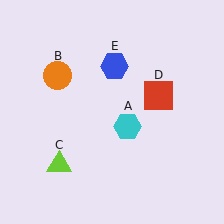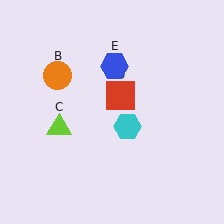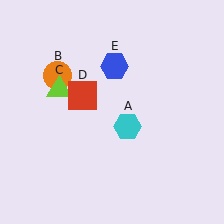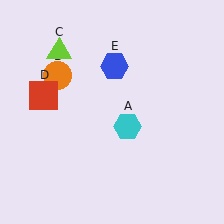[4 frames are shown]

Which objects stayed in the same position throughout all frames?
Cyan hexagon (object A) and orange circle (object B) and blue hexagon (object E) remained stationary.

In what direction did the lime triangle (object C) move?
The lime triangle (object C) moved up.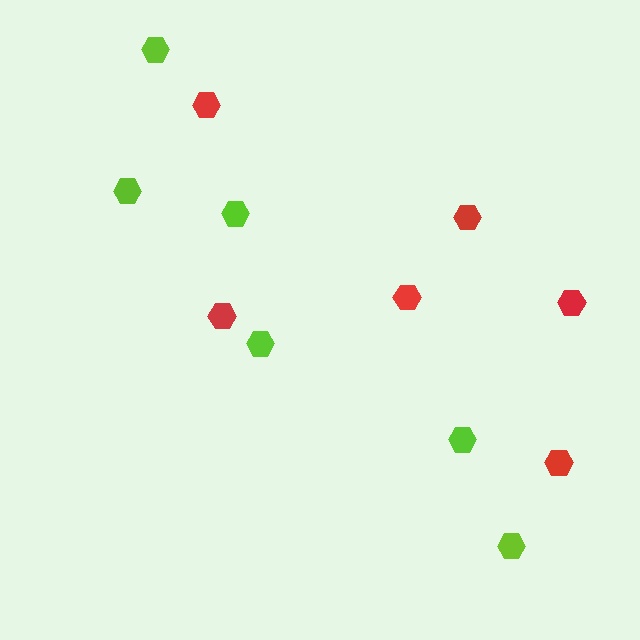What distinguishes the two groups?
There are 2 groups: one group of red hexagons (6) and one group of lime hexagons (6).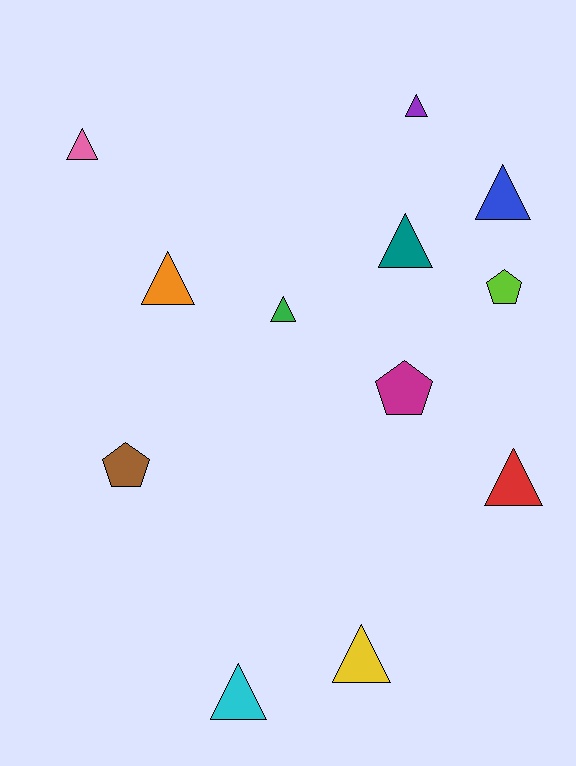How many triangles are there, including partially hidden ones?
There are 9 triangles.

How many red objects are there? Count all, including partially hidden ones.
There is 1 red object.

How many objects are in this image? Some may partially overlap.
There are 12 objects.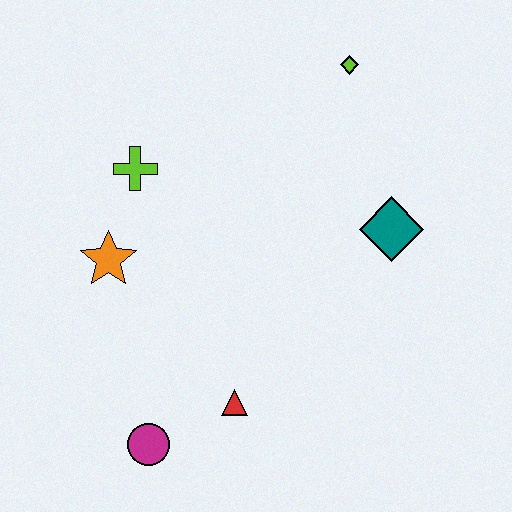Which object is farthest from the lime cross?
The magenta circle is farthest from the lime cross.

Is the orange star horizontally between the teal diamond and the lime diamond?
No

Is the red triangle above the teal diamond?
No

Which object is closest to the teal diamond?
The lime diamond is closest to the teal diamond.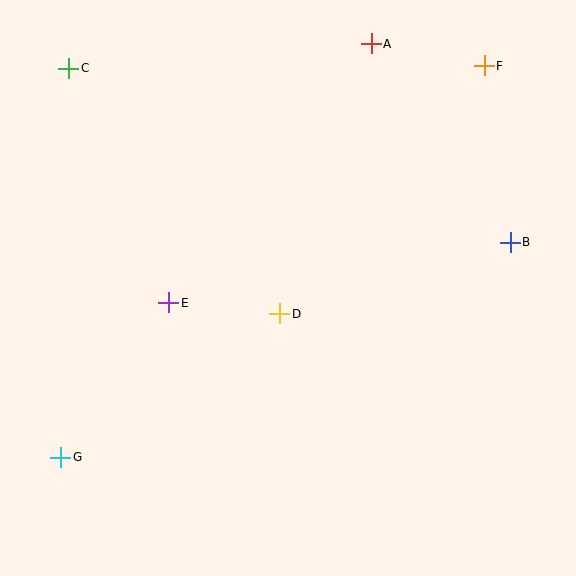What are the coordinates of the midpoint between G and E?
The midpoint between G and E is at (115, 380).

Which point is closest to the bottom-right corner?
Point B is closest to the bottom-right corner.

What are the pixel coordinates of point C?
Point C is at (69, 68).